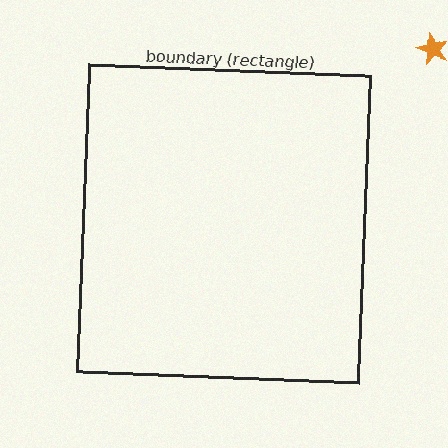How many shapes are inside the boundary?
0 inside, 1 outside.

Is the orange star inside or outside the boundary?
Outside.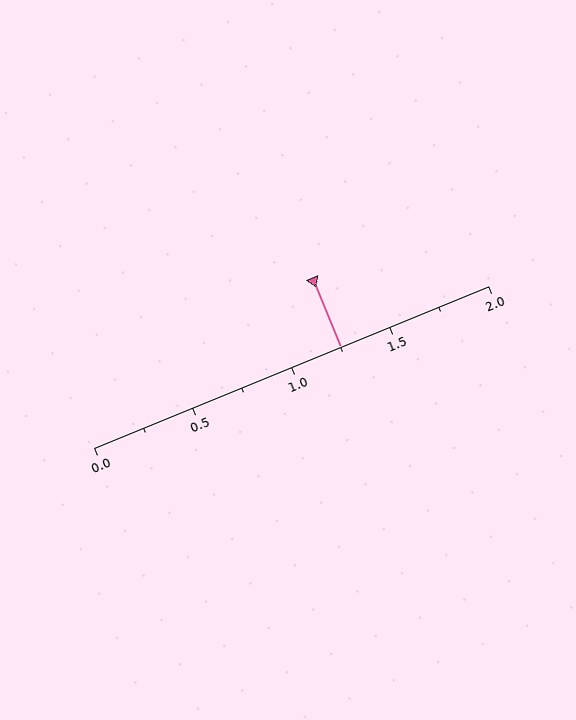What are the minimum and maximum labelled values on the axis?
The axis runs from 0.0 to 2.0.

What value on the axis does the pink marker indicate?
The marker indicates approximately 1.25.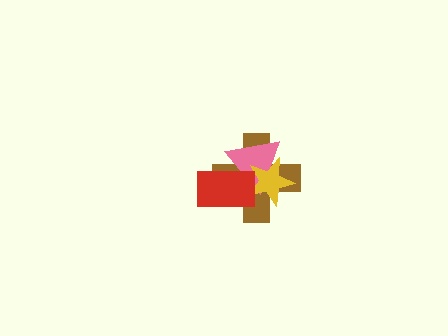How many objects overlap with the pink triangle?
3 objects overlap with the pink triangle.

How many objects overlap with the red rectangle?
3 objects overlap with the red rectangle.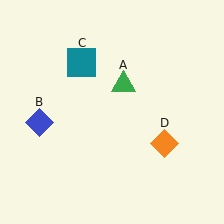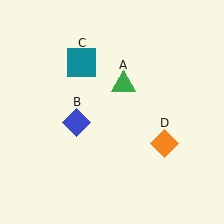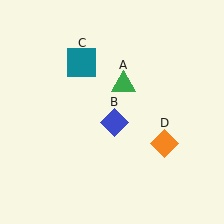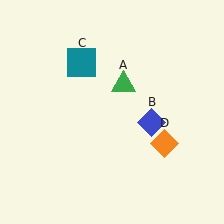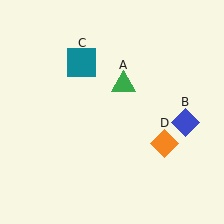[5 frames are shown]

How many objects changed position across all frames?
1 object changed position: blue diamond (object B).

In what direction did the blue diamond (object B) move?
The blue diamond (object B) moved right.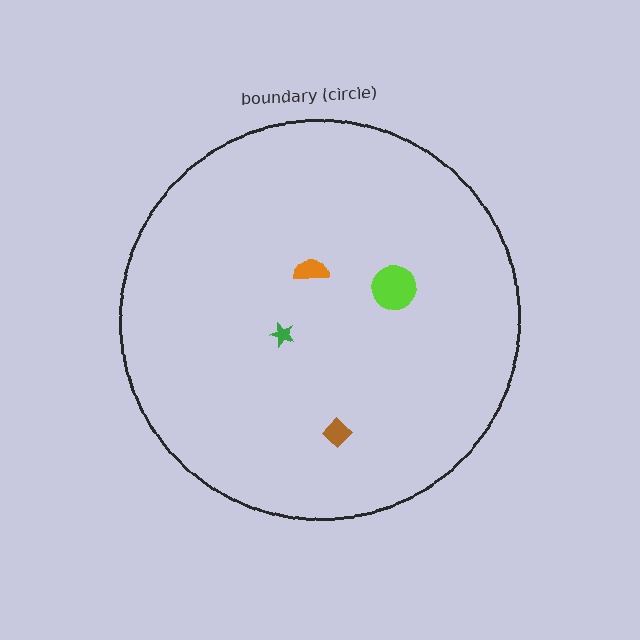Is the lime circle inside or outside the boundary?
Inside.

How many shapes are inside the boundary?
4 inside, 0 outside.